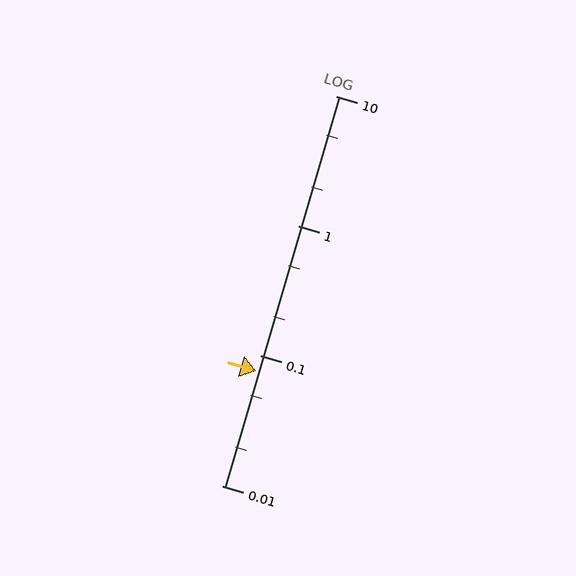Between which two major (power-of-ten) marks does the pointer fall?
The pointer is between 0.01 and 0.1.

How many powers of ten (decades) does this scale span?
The scale spans 3 decades, from 0.01 to 10.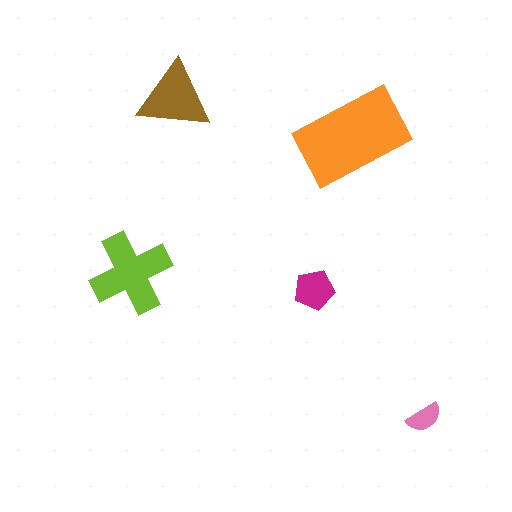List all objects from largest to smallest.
The orange rectangle, the lime cross, the brown triangle, the magenta pentagon, the pink semicircle.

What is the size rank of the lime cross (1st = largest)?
2nd.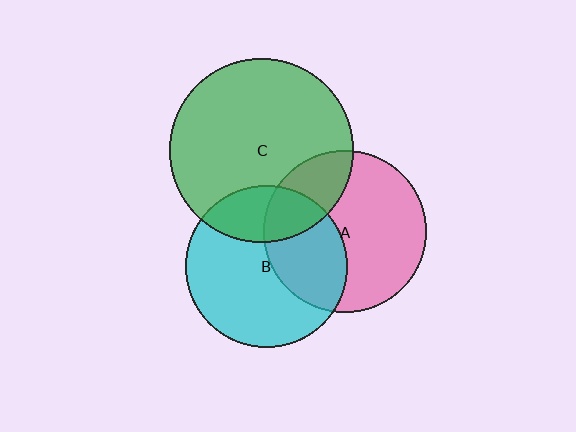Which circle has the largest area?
Circle C (green).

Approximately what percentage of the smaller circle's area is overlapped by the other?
Approximately 25%.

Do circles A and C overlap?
Yes.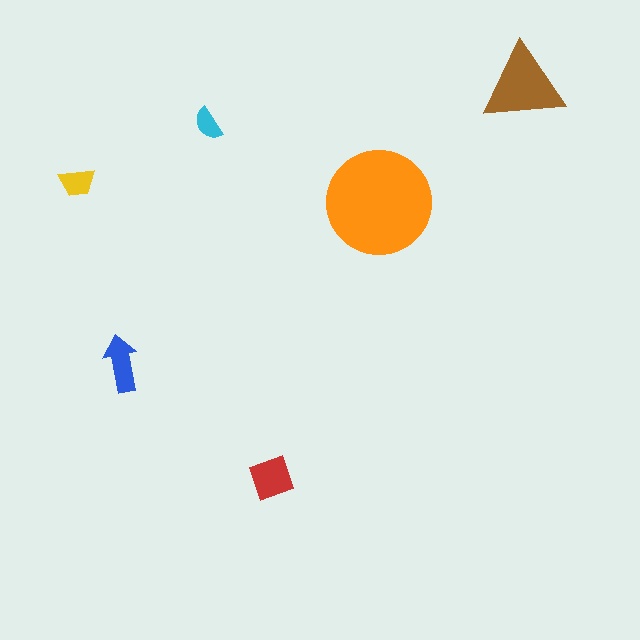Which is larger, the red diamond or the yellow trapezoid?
The red diamond.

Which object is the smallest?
The cyan semicircle.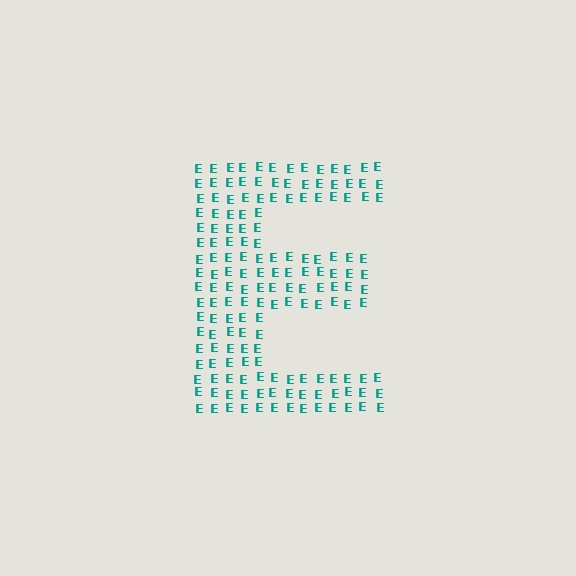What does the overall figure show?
The overall figure shows the letter E.